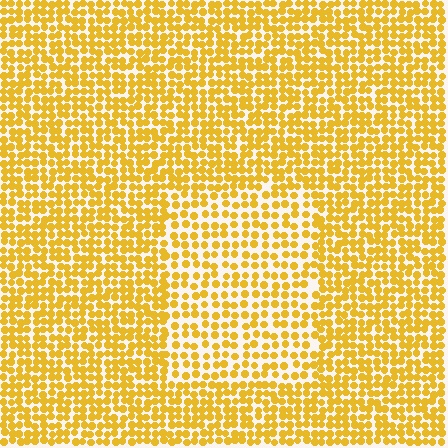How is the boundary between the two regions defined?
The boundary is defined by a change in element density (approximately 1.6x ratio). All elements are the same color, size, and shape.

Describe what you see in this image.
The image contains small yellow elements arranged at two different densities. A rectangle-shaped region is visible where the elements are less densely packed than the surrounding area.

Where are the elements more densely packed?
The elements are more densely packed outside the rectangle boundary.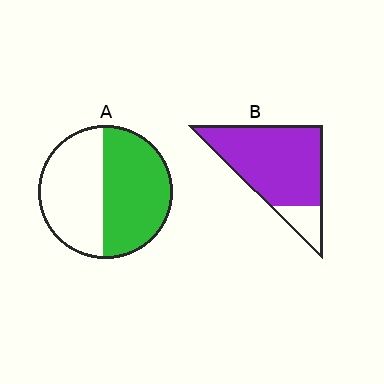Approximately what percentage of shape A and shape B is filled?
A is approximately 50% and B is approximately 85%.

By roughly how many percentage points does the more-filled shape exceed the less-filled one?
By roughly 30 percentage points (B over A).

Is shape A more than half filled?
Roughly half.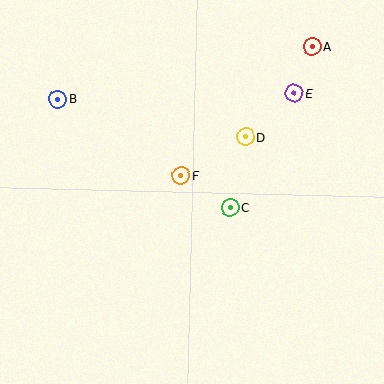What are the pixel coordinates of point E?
Point E is at (294, 93).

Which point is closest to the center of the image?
Point F at (181, 175) is closest to the center.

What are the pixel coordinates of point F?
Point F is at (181, 175).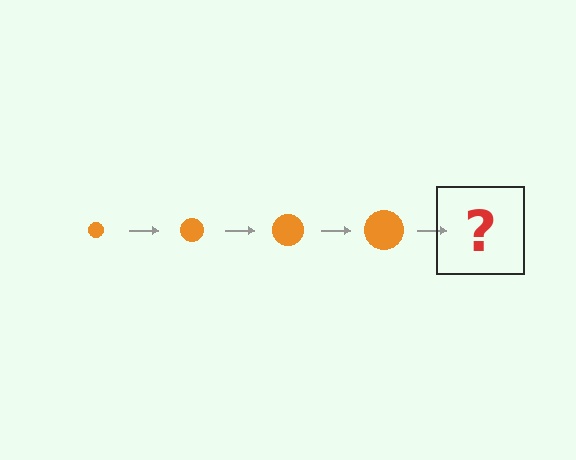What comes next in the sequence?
The next element should be an orange circle, larger than the previous one.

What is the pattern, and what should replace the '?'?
The pattern is that the circle gets progressively larger each step. The '?' should be an orange circle, larger than the previous one.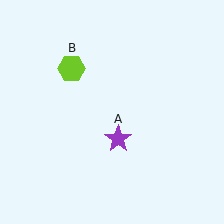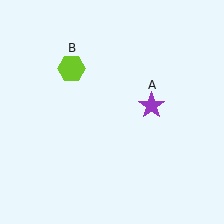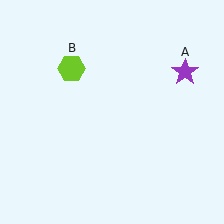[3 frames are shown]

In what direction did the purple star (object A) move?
The purple star (object A) moved up and to the right.